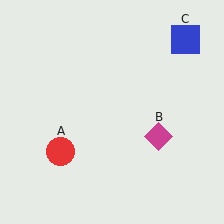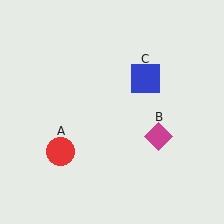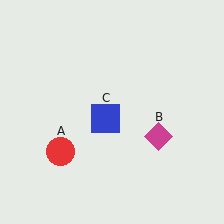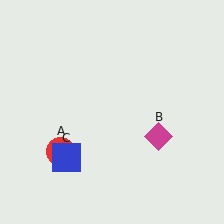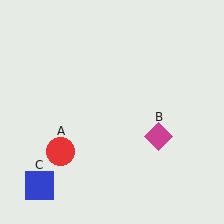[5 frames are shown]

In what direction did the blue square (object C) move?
The blue square (object C) moved down and to the left.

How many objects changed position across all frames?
1 object changed position: blue square (object C).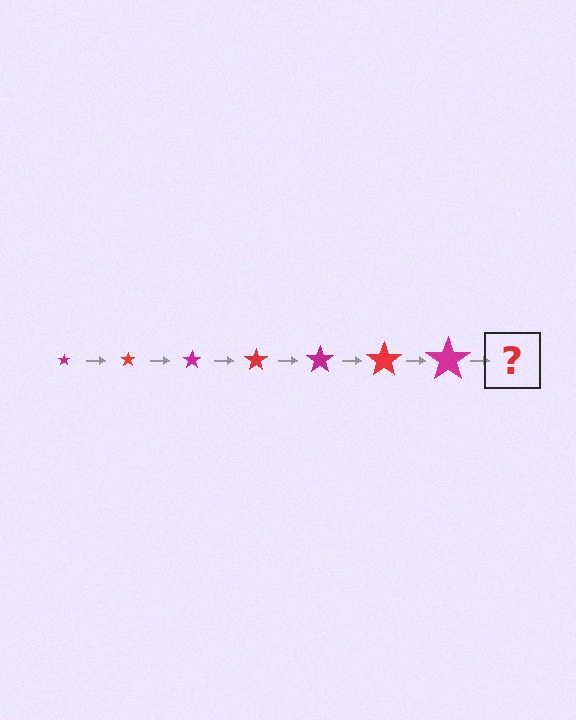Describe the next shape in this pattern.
It should be a red star, larger than the previous one.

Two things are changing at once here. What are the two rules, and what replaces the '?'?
The two rules are that the star grows larger each step and the color cycles through magenta and red. The '?' should be a red star, larger than the previous one.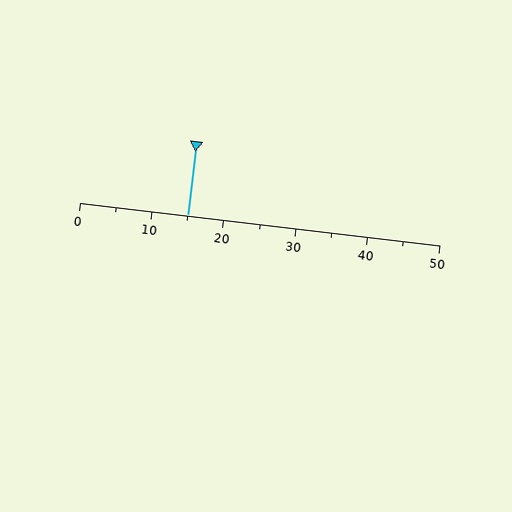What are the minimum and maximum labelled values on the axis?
The axis runs from 0 to 50.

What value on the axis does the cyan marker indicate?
The marker indicates approximately 15.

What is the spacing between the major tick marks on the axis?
The major ticks are spaced 10 apart.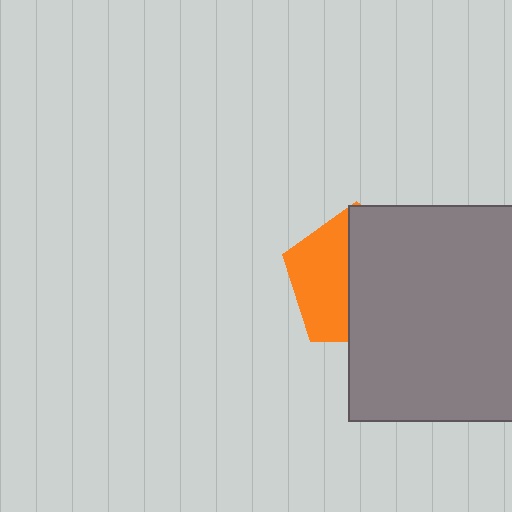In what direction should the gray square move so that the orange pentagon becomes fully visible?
The gray square should move right. That is the shortest direction to clear the overlap and leave the orange pentagon fully visible.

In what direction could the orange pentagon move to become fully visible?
The orange pentagon could move left. That would shift it out from behind the gray square entirely.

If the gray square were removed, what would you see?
You would see the complete orange pentagon.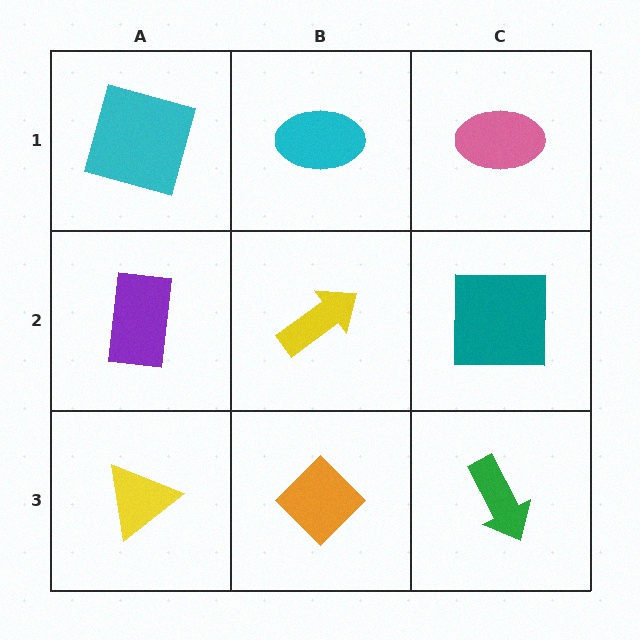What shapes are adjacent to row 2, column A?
A cyan square (row 1, column A), a yellow triangle (row 3, column A), a yellow arrow (row 2, column B).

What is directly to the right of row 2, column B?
A teal square.